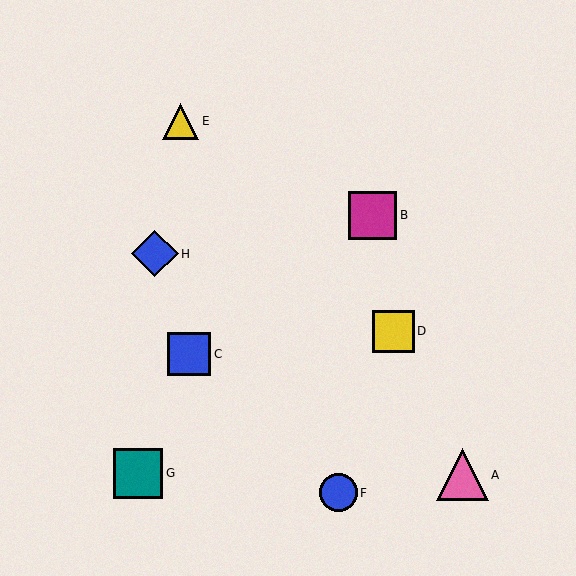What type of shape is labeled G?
Shape G is a teal square.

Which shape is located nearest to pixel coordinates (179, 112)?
The yellow triangle (labeled E) at (181, 121) is nearest to that location.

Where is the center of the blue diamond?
The center of the blue diamond is at (155, 254).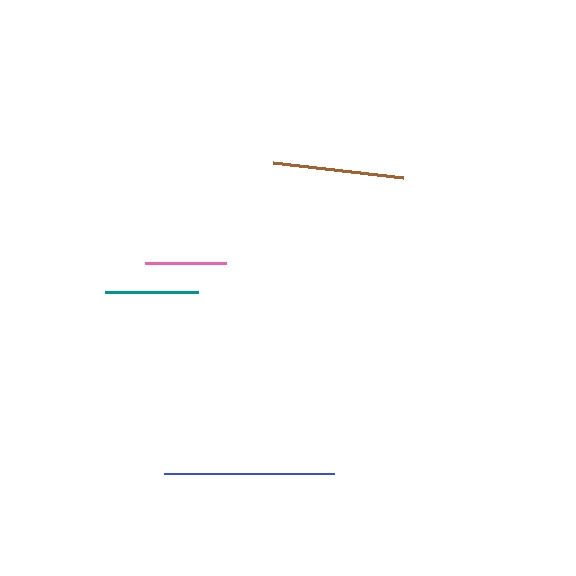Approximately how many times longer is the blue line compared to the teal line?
The blue line is approximately 1.8 times the length of the teal line.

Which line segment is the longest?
The blue line is the longest at approximately 170 pixels.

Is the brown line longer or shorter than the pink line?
The brown line is longer than the pink line.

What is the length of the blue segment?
The blue segment is approximately 170 pixels long.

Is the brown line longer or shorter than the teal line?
The brown line is longer than the teal line.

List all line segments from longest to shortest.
From longest to shortest: blue, brown, teal, pink.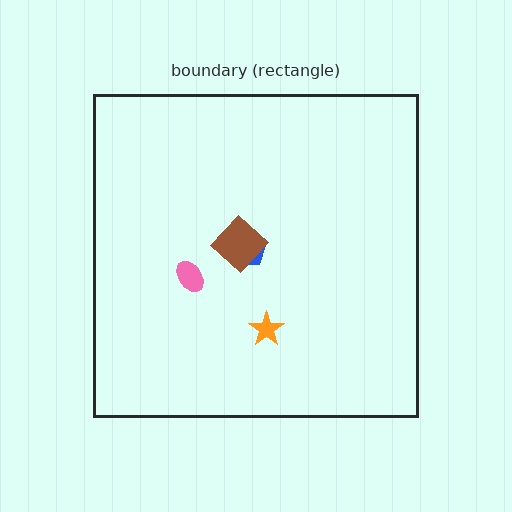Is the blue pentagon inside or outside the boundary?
Inside.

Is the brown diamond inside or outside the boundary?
Inside.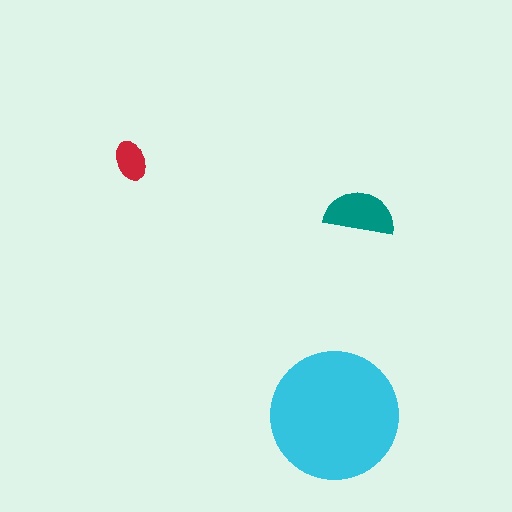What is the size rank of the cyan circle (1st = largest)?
1st.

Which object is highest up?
The red ellipse is topmost.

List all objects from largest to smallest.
The cyan circle, the teal semicircle, the red ellipse.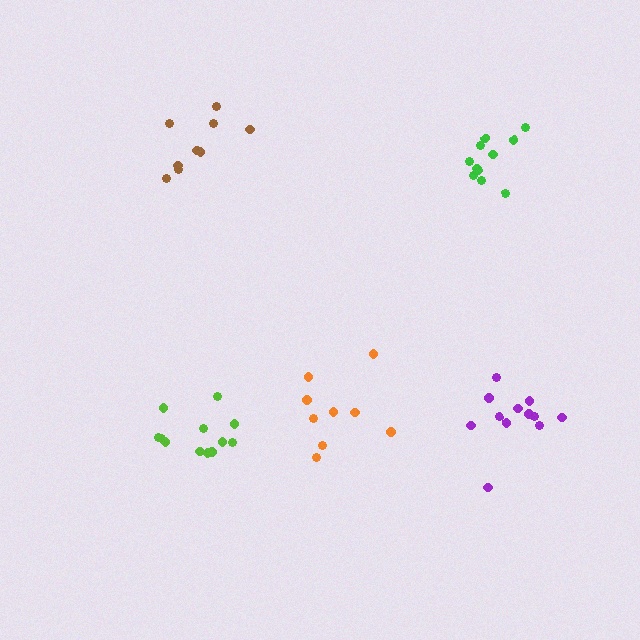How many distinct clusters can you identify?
There are 5 distinct clusters.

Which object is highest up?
The brown cluster is topmost.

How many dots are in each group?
Group 1: 12 dots, Group 2: 9 dots, Group 3: 12 dots, Group 4: 11 dots, Group 5: 9 dots (53 total).